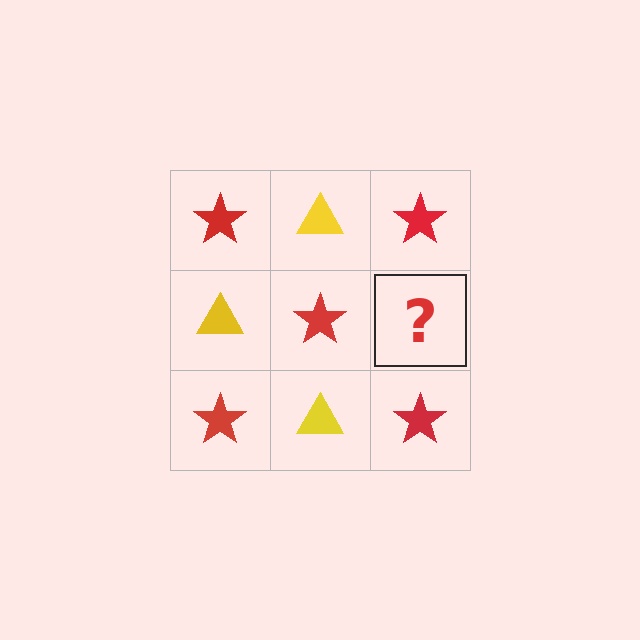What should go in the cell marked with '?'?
The missing cell should contain a yellow triangle.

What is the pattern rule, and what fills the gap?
The rule is that it alternates red star and yellow triangle in a checkerboard pattern. The gap should be filled with a yellow triangle.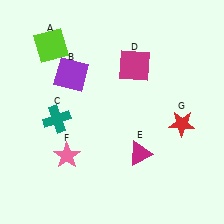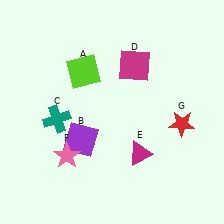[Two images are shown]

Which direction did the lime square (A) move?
The lime square (A) moved right.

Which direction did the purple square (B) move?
The purple square (B) moved down.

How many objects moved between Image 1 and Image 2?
2 objects moved between the two images.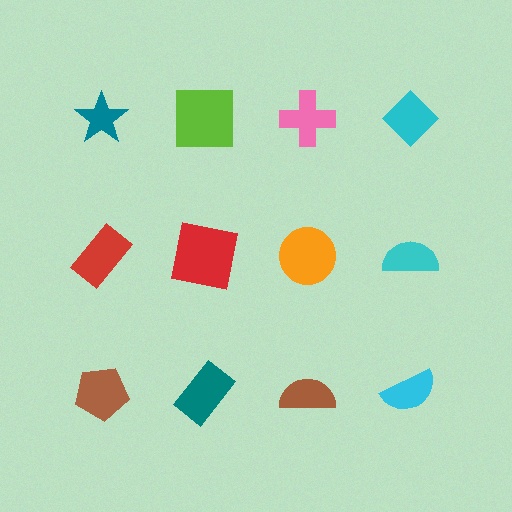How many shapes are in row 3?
4 shapes.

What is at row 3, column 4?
A cyan semicircle.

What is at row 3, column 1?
A brown pentagon.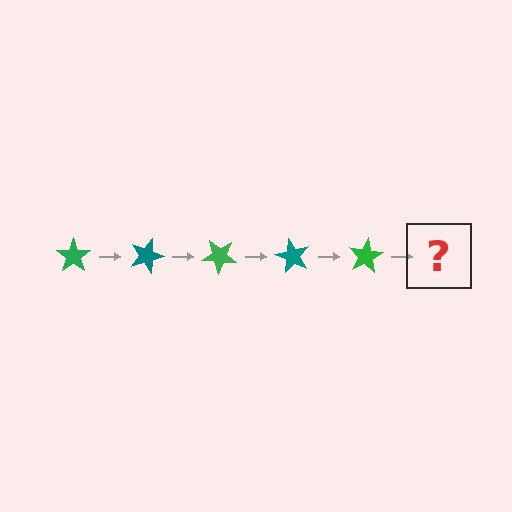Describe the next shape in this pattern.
It should be a teal star, rotated 100 degrees from the start.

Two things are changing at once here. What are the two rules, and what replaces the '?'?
The two rules are that it rotates 20 degrees each step and the color cycles through green and teal. The '?' should be a teal star, rotated 100 degrees from the start.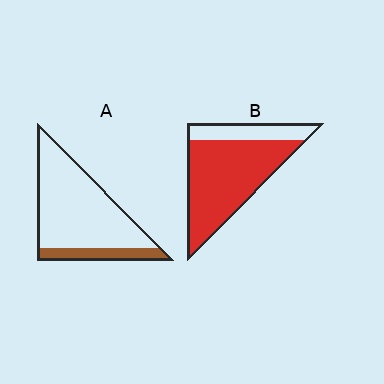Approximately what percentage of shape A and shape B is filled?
A is approximately 20% and B is approximately 75%.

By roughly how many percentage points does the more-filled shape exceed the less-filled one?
By roughly 60 percentage points (B over A).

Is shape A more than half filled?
No.